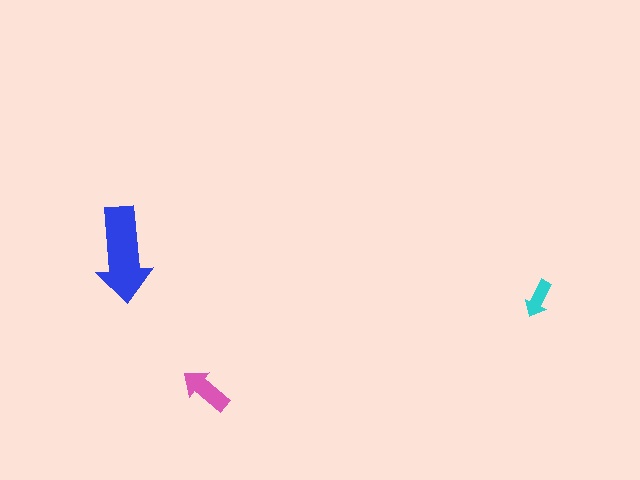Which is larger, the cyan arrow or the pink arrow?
The pink one.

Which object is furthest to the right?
The cyan arrow is rightmost.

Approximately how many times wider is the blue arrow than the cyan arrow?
About 2.5 times wider.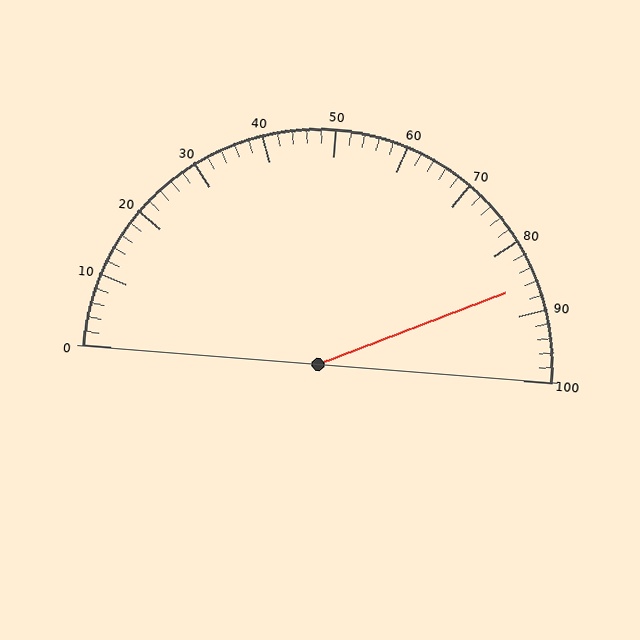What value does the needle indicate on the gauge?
The needle indicates approximately 86.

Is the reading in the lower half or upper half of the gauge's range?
The reading is in the upper half of the range (0 to 100).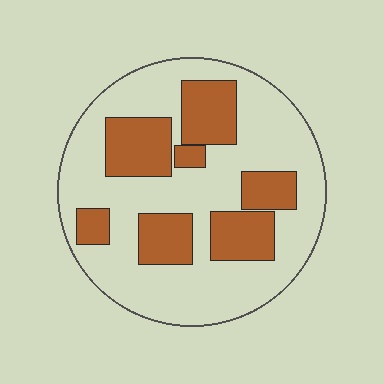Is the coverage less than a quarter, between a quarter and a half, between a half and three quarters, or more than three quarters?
Between a quarter and a half.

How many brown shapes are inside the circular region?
7.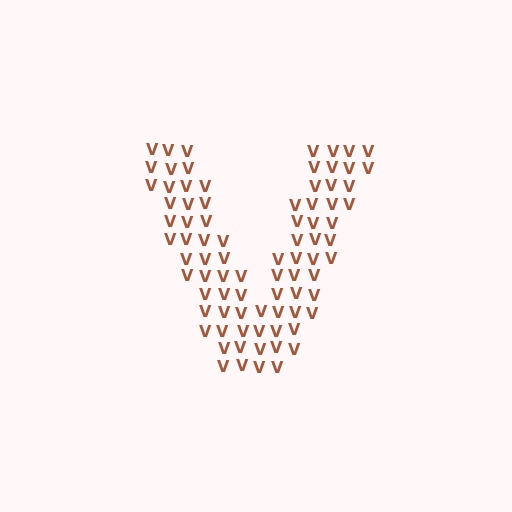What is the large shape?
The large shape is the letter V.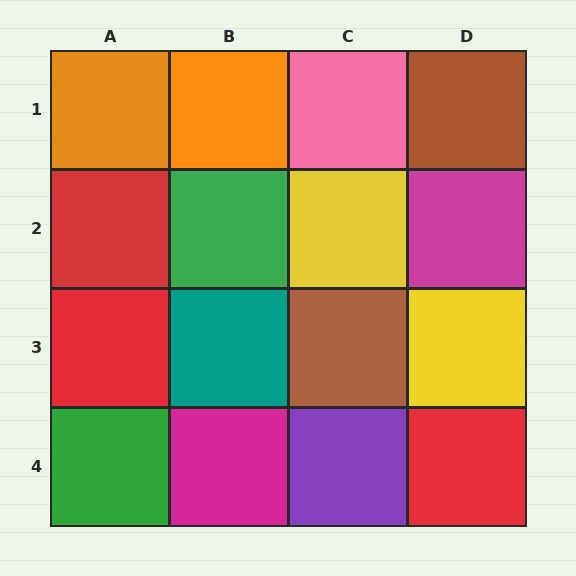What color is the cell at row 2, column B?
Green.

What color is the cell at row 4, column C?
Purple.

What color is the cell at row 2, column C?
Yellow.